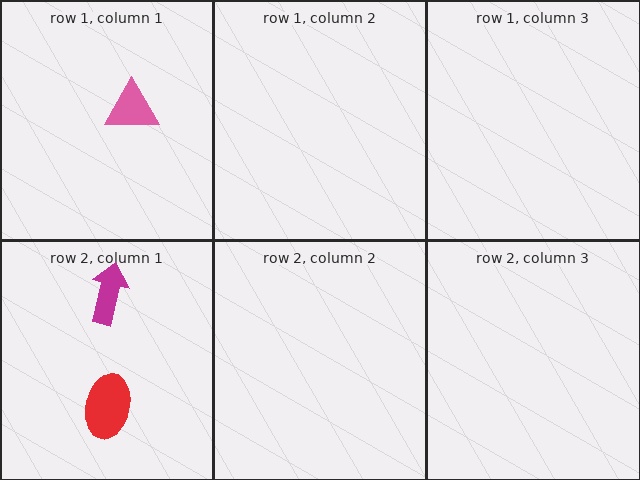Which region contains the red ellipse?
The row 2, column 1 region.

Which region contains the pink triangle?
The row 1, column 1 region.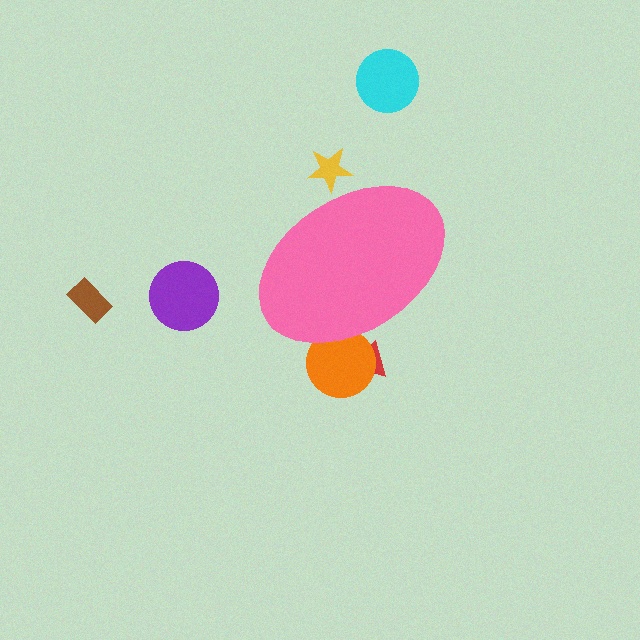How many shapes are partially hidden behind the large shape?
3 shapes are partially hidden.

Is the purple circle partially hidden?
No, the purple circle is fully visible.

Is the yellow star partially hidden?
Yes, the yellow star is partially hidden behind the pink ellipse.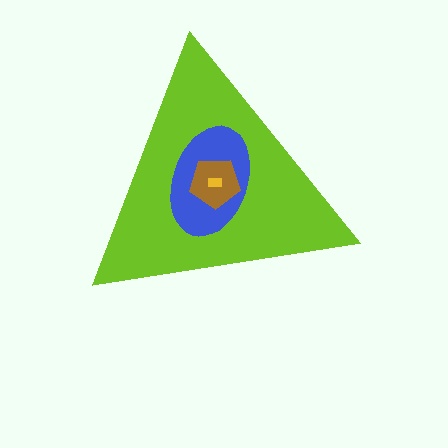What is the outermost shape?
The lime triangle.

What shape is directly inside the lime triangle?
The blue ellipse.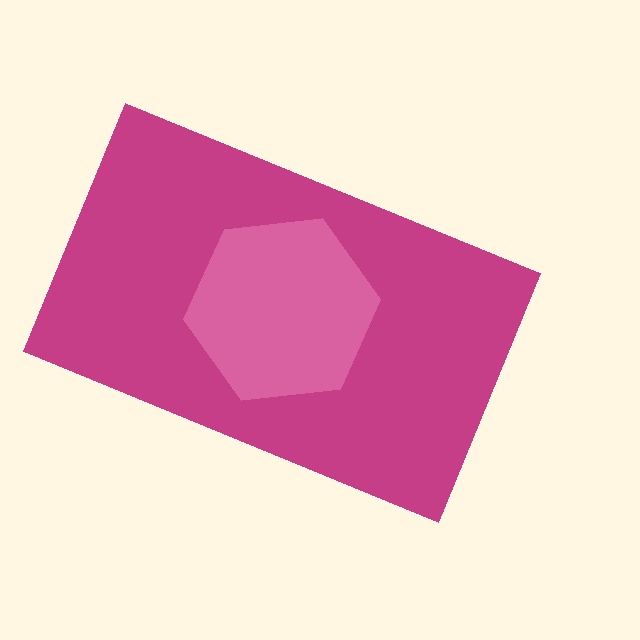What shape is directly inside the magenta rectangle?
The pink hexagon.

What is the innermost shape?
The pink hexagon.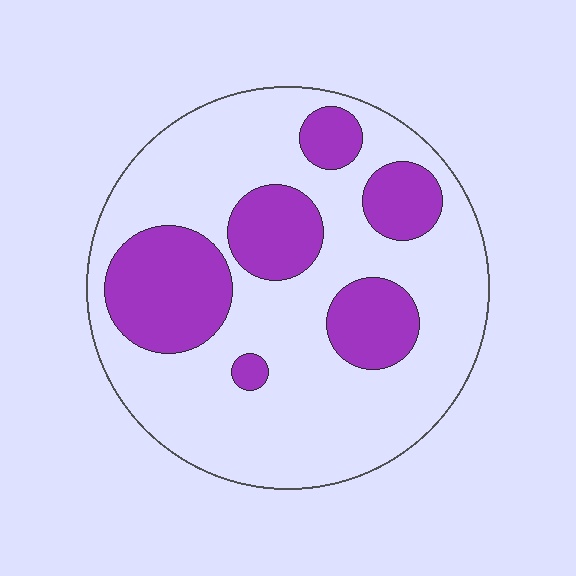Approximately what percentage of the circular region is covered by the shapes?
Approximately 30%.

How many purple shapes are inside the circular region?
6.